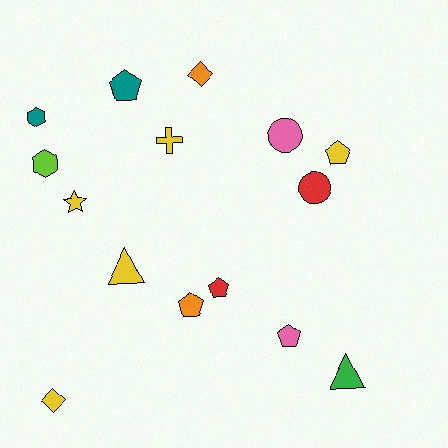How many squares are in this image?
There are no squares.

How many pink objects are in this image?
There are 2 pink objects.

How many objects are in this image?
There are 15 objects.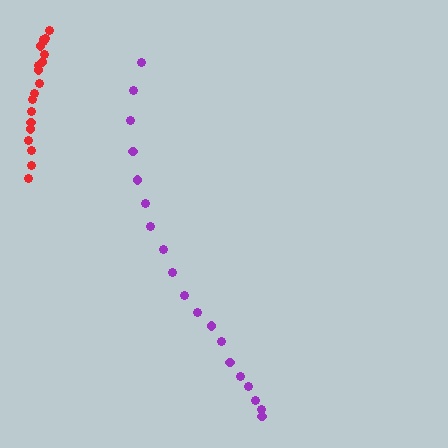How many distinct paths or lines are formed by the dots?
There are 2 distinct paths.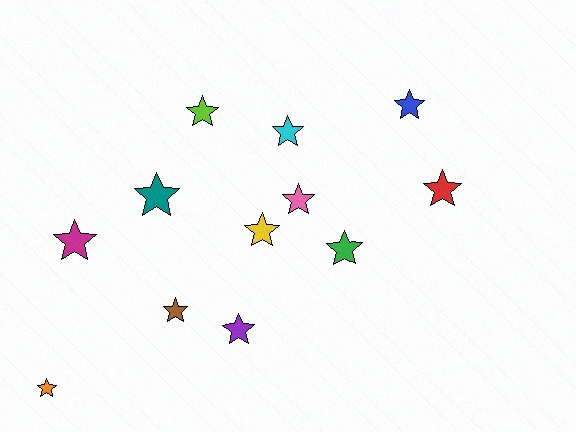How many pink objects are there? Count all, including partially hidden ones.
There is 1 pink object.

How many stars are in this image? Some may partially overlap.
There are 12 stars.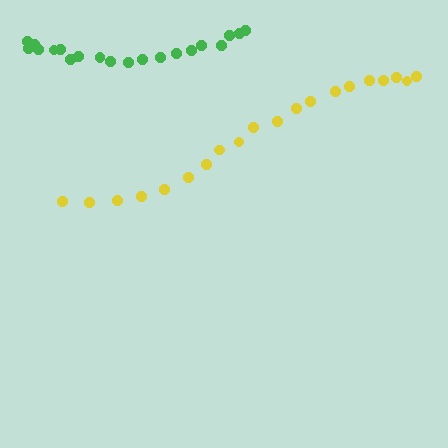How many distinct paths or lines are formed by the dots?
There are 2 distinct paths.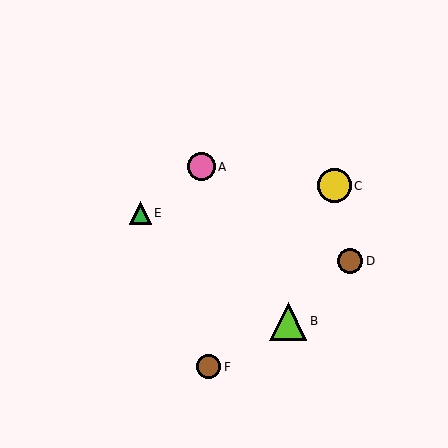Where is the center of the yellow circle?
The center of the yellow circle is at (334, 186).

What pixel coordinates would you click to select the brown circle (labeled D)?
Click at (350, 261) to select the brown circle D.